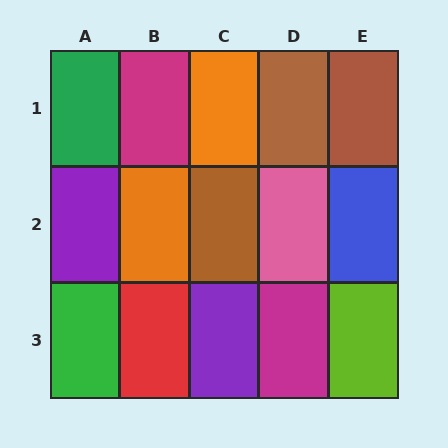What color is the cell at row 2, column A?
Purple.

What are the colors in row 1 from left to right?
Green, magenta, orange, brown, brown.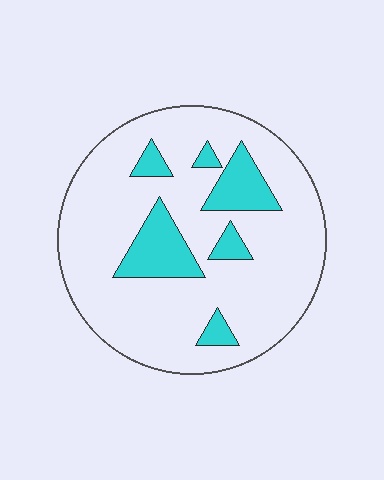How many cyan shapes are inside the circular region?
6.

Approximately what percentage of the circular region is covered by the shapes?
Approximately 20%.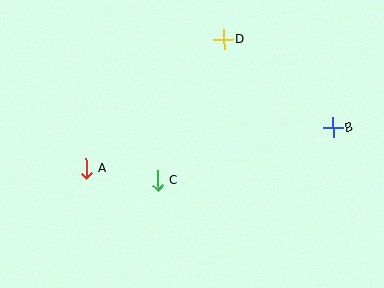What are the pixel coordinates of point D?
Point D is at (224, 39).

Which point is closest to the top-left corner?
Point A is closest to the top-left corner.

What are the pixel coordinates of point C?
Point C is at (158, 180).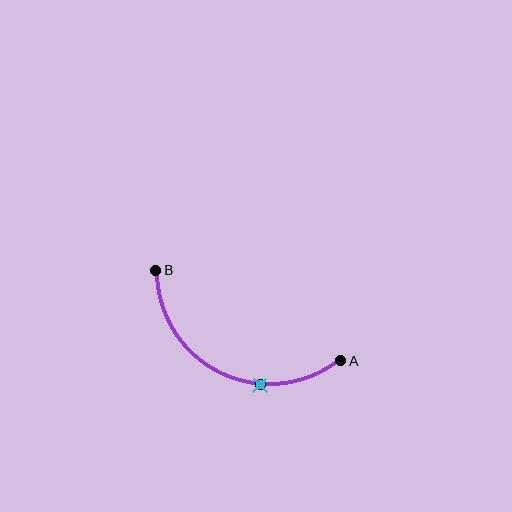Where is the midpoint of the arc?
The arc midpoint is the point on the curve farthest from the straight line joining A and B. It sits below that line.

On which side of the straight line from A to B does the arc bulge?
The arc bulges below the straight line connecting A and B.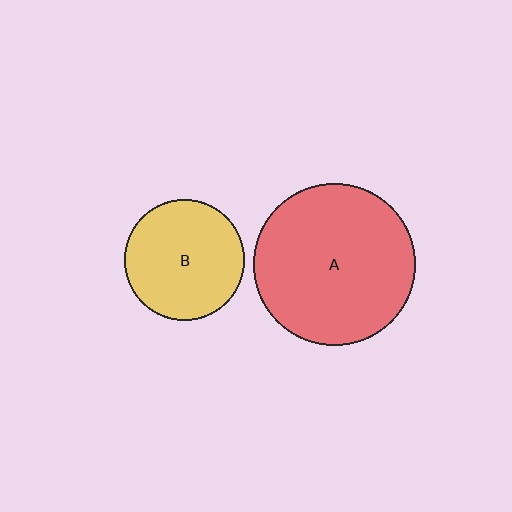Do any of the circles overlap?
No, none of the circles overlap.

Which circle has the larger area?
Circle A (red).